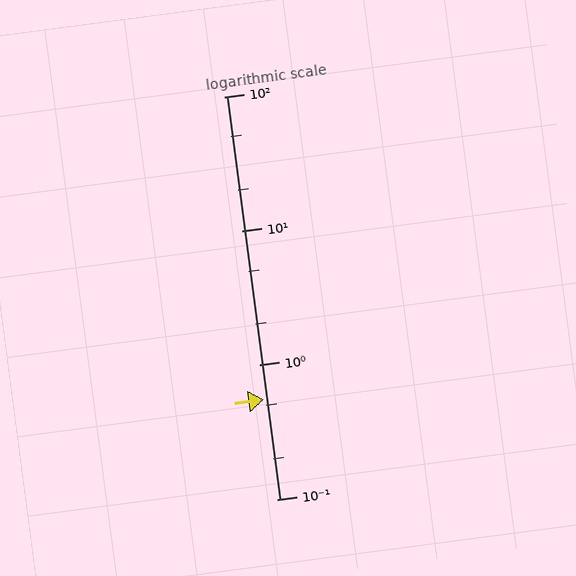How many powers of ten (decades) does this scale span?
The scale spans 3 decades, from 0.1 to 100.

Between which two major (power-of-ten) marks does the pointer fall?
The pointer is between 0.1 and 1.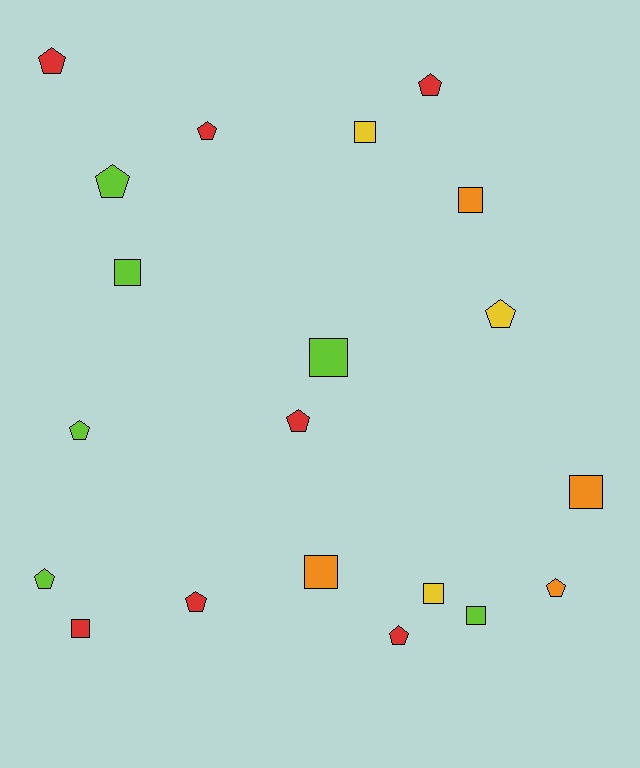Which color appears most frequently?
Red, with 7 objects.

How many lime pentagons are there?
There are 3 lime pentagons.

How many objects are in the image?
There are 20 objects.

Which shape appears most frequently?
Pentagon, with 11 objects.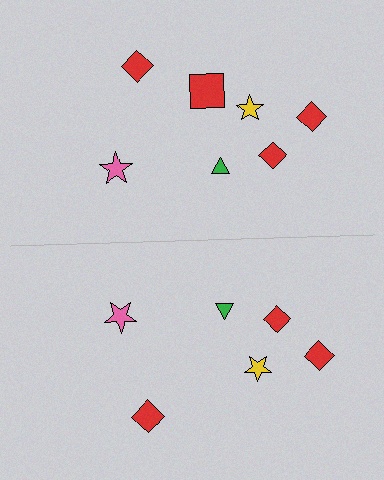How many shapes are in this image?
There are 13 shapes in this image.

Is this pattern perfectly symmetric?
No, the pattern is not perfectly symmetric. A red square is missing from the bottom side.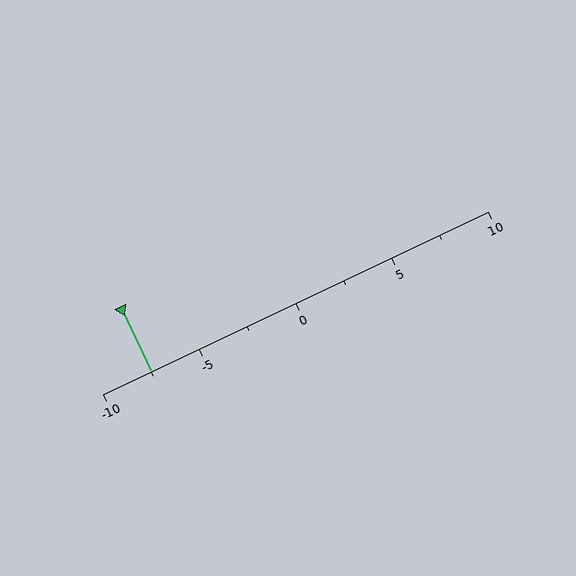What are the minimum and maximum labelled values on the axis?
The axis runs from -10 to 10.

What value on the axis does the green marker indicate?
The marker indicates approximately -7.5.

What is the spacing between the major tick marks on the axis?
The major ticks are spaced 5 apart.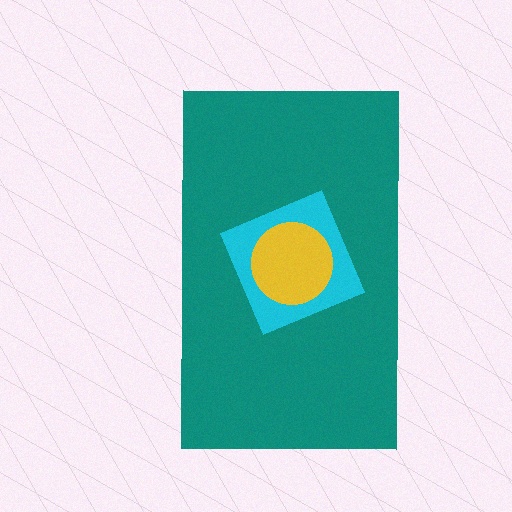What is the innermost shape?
The yellow circle.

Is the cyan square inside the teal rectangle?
Yes.